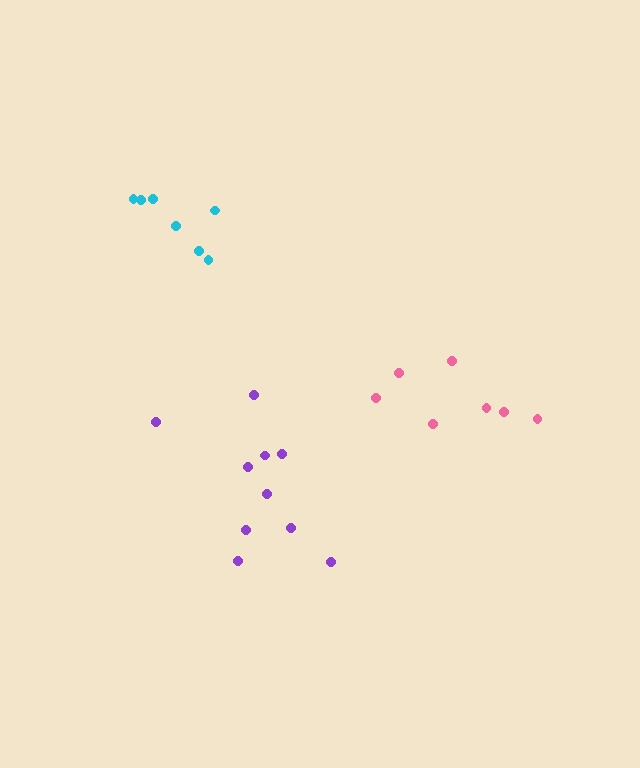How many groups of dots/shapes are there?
There are 3 groups.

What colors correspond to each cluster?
The clusters are colored: cyan, pink, purple.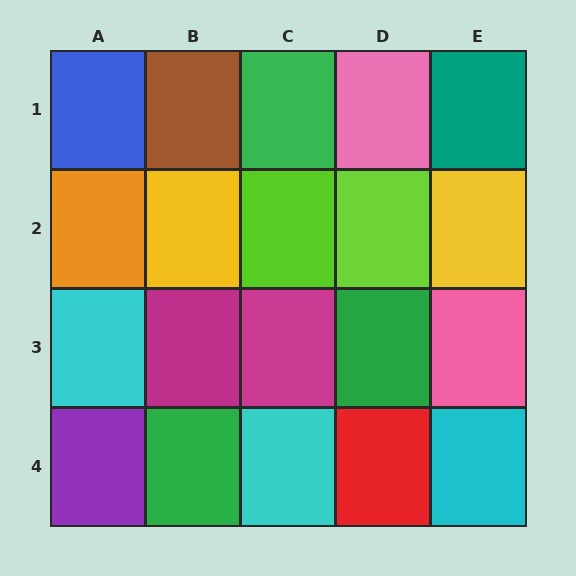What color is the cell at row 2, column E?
Yellow.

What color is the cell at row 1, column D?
Pink.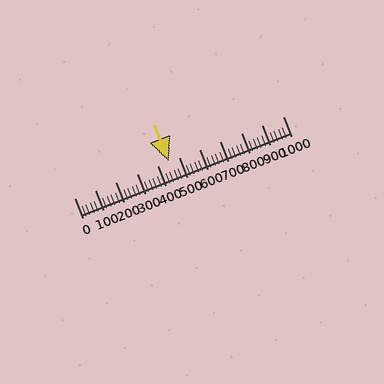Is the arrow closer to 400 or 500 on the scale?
The arrow is closer to 500.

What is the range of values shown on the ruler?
The ruler shows values from 0 to 1000.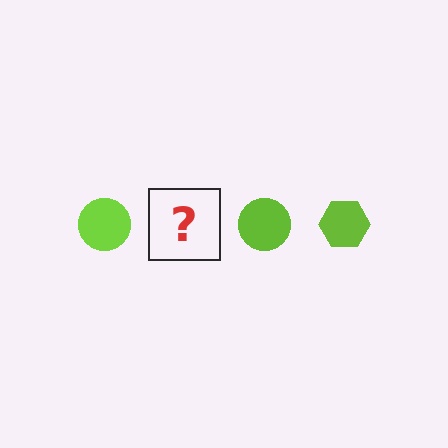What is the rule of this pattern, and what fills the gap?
The rule is that the pattern cycles through circle, hexagon shapes in lime. The gap should be filled with a lime hexagon.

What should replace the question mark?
The question mark should be replaced with a lime hexagon.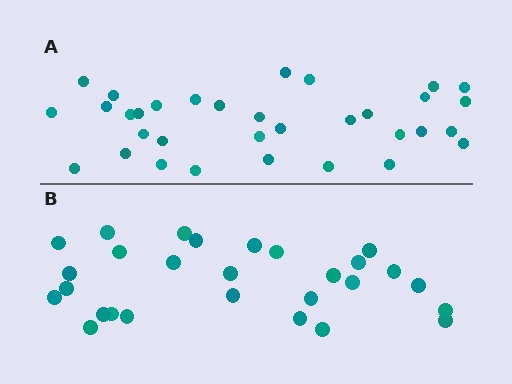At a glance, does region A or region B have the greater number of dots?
Region A (the top region) has more dots.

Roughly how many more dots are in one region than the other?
Region A has about 5 more dots than region B.